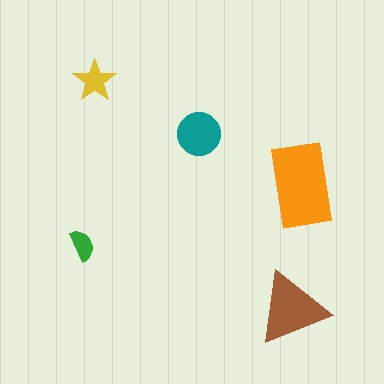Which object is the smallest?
The green semicircle.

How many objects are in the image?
There are 5 objects in the image.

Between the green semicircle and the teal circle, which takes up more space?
The teal circle.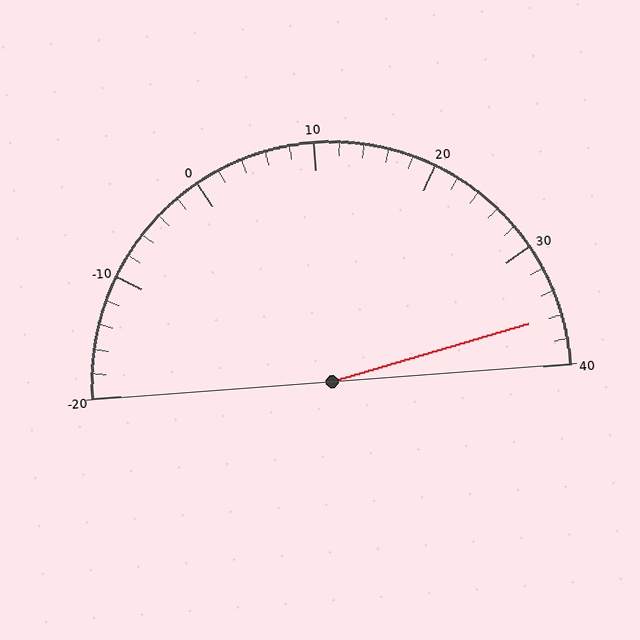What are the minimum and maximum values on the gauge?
The gauge ranges from -20 to 40.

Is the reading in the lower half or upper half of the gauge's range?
The reading is in the upper half of the range (-20 to 40).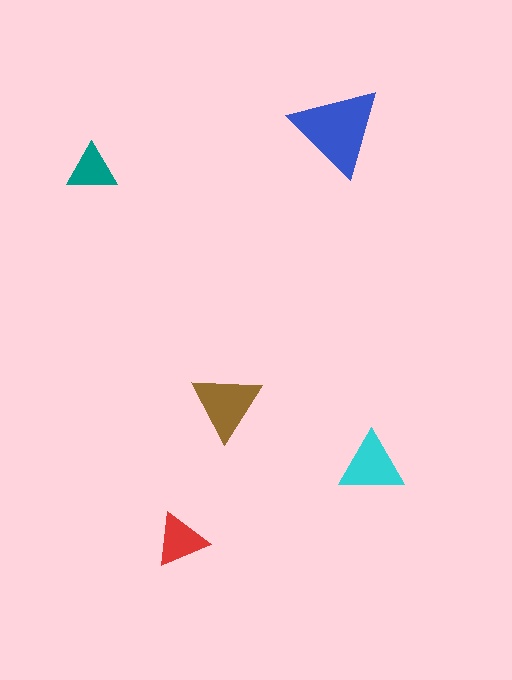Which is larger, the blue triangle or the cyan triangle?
The blue one.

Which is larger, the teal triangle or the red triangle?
The red one.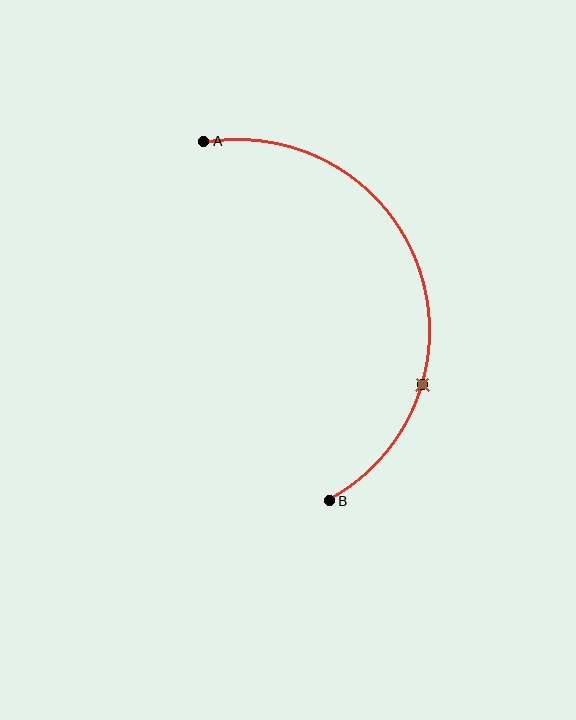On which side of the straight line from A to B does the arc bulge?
The arc bulges to the right of the straight line connecting A and B.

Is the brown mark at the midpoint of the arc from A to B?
No. The brown mark lies on the arc but is closer to endpoint B. The arc midpoint would be at the point on the curve equidistant along the arc from both A and B.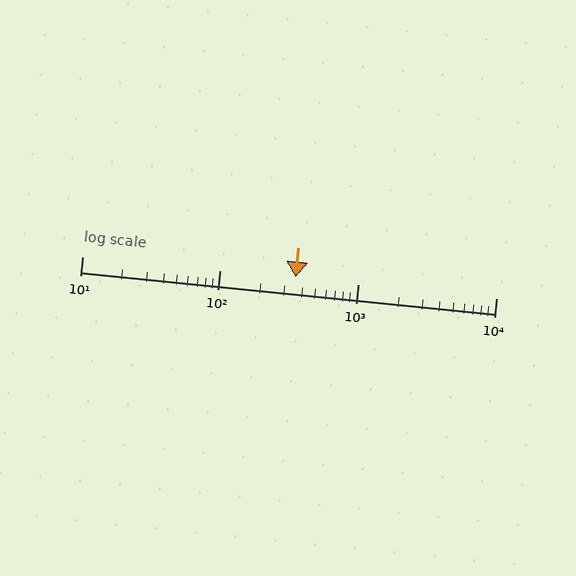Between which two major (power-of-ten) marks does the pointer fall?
The pointer is between 100 and 1000.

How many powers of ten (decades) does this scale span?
The scale spans 3 decades, from 10 to 10000.